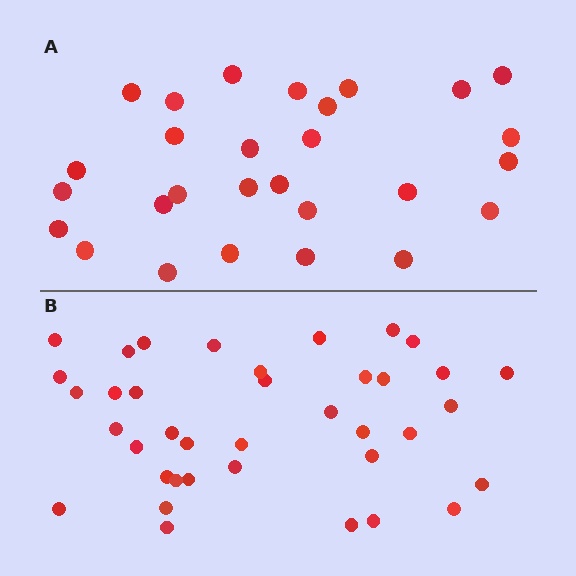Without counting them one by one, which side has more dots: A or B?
Region B (the bottom region) has more dots.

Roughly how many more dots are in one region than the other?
Region B has roughly 10 or so more dots than region A.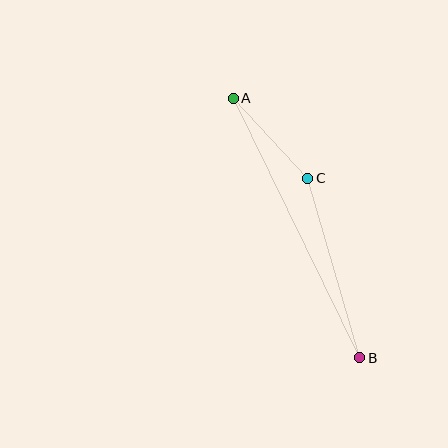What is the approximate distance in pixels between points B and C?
The distance between B and C is approximately 187 pixels.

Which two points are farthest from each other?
Points A and B are farthest from each other.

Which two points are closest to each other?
Points A and C are closest to each other.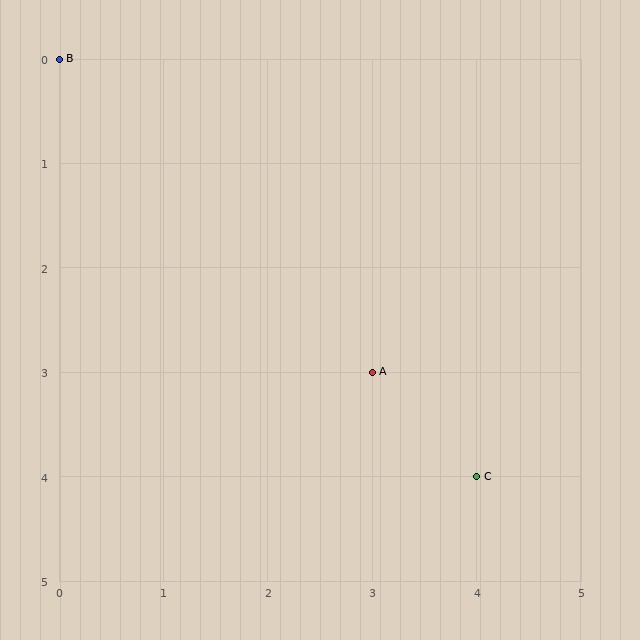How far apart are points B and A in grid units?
Points B and A are 3 columns and 3 rows apart (about 4.2 grid units diagonally).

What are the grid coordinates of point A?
Point A is at grid coordinates (3, 3).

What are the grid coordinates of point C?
Point C is at grid coordinates (4, 4).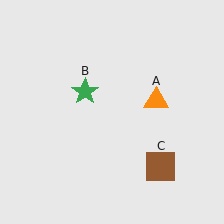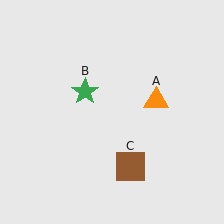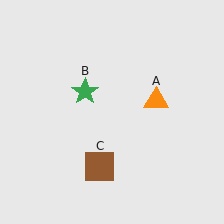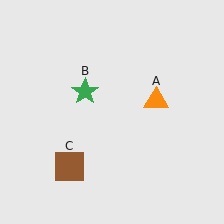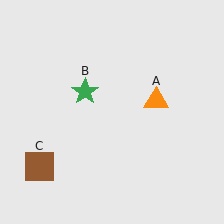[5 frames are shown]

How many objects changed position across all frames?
1 object changed position: brown square (object C).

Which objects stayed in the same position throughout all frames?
Orange triangle (object A) and green star (object B) remained stationary.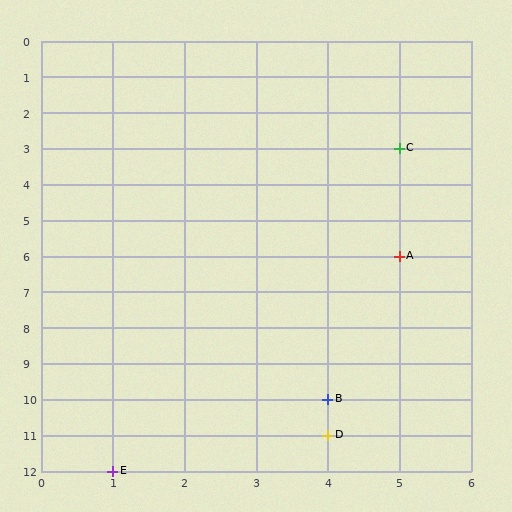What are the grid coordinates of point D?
Point D is at grid coordinates (4, 11).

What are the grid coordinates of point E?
Point E is at grid coordinates (1, 12).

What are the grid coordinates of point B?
Point B is at grid coordinates (4, 10).